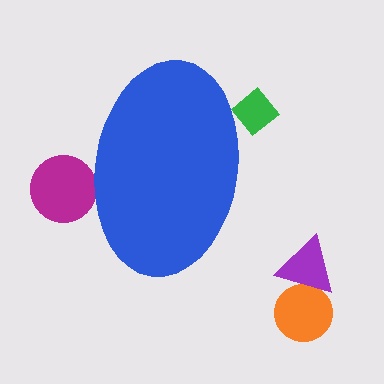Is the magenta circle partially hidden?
Yes, the magenta circle is partially hidden behind the blue ellipse.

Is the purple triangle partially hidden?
No, the purple triangle is fully visible.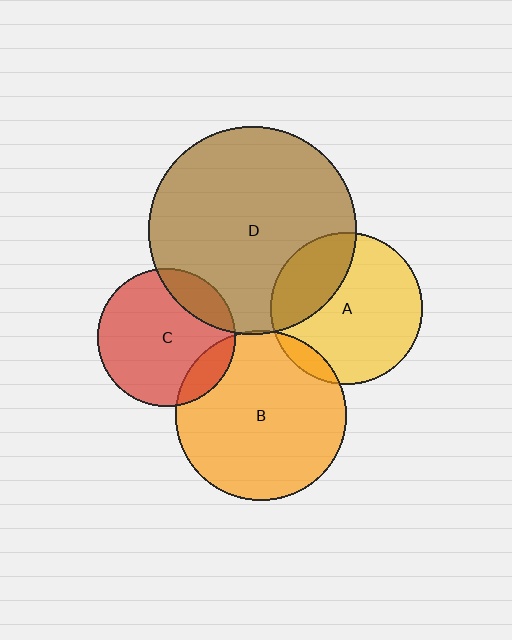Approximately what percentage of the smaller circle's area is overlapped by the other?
Approximately 30%.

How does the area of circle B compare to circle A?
Approximately 1.3 times.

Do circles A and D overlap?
Yes.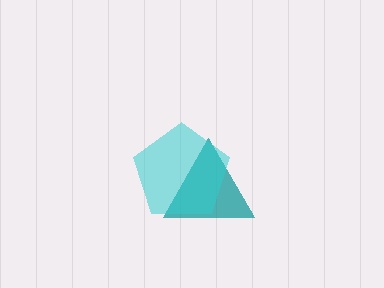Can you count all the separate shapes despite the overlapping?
Yes, there are 2 separate shapes.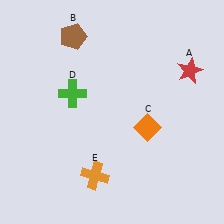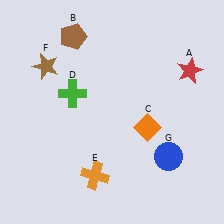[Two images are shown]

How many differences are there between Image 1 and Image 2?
There are 2 differences between the two images.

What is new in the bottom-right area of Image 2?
A blue circle (G) was added in the bottom-right area of Image 2.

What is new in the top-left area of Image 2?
A brown star (F) was added in the top-left area of Image 2.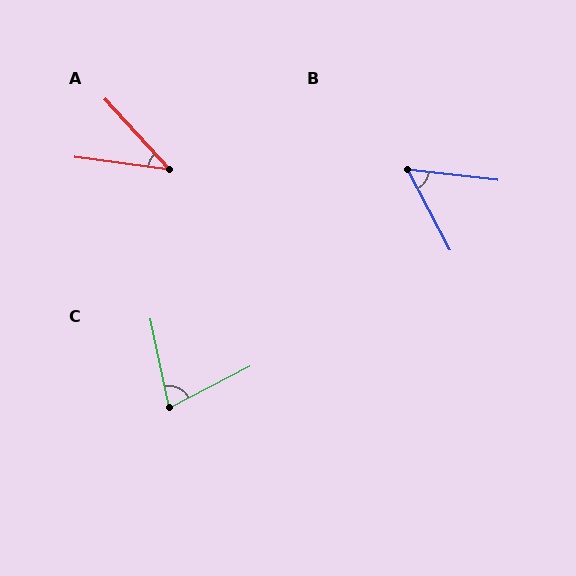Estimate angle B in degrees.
Approximately 56 degrees.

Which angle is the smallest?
A, at approximately 39 degrees.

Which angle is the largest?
C, at approximately 74 degrees.